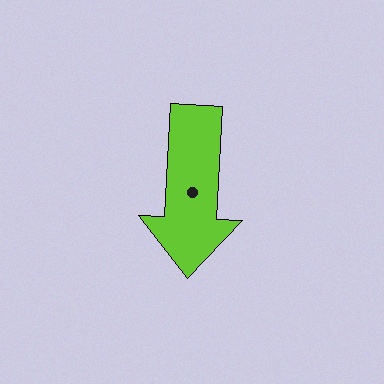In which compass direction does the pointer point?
South.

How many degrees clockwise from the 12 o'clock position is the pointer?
Approximately 183 degrees.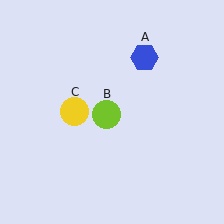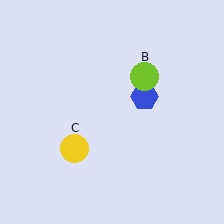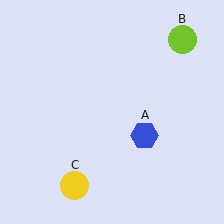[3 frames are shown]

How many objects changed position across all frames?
3 objects changed position: blue hexagon (object A), lime circle (object B), yellow circle (object C).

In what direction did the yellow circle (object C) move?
The yellow circle (object C) moved down.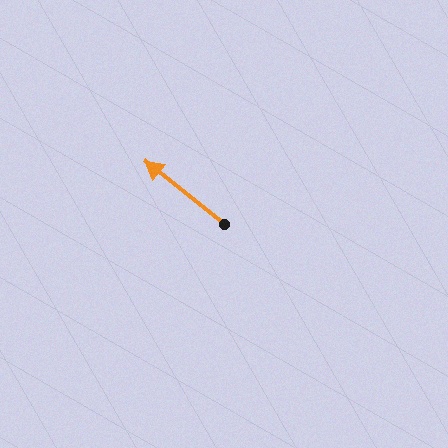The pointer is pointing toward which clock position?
Roughly 10 o'clock.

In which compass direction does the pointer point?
Northwest.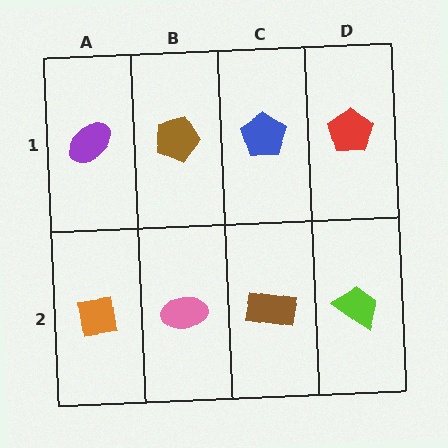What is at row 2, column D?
A lime trapezoid.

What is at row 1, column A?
A purple ellipse.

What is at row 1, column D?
A red pentagon.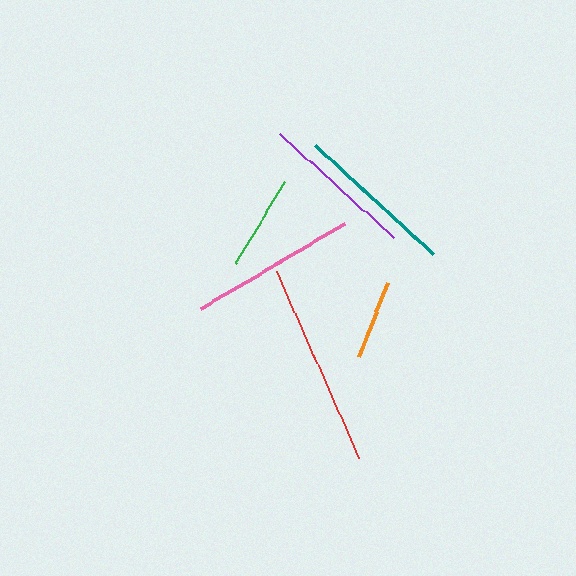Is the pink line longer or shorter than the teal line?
The pink line is longer than the teal line.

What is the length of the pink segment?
The pink segment is approximately 166 pixels long.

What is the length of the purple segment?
The purple segment is approximately 154 pixels long.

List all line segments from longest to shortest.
From longest to shortest: red, pink, teal, purple, green, orange.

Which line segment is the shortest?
The orange line is the shortest at approximately 78 pixels.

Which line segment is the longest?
The red line is the longest at approximately 205 pixels.